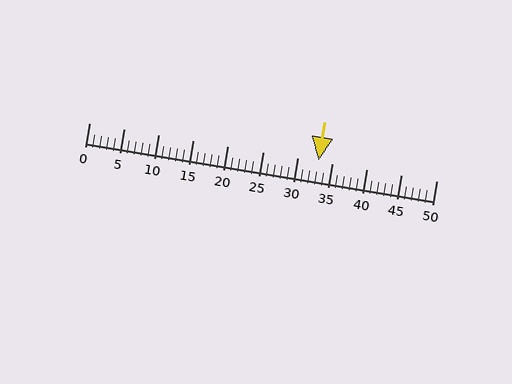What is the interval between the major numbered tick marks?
The major tick marks are spaced 5 units apart.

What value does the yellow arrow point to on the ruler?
The yellow arrow points to approximately 33.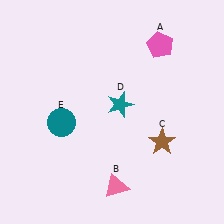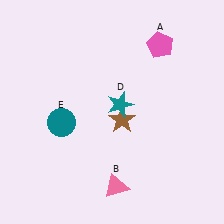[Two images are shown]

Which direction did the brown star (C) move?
The brown star (C) moved left.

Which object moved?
The brown star (C) moved left.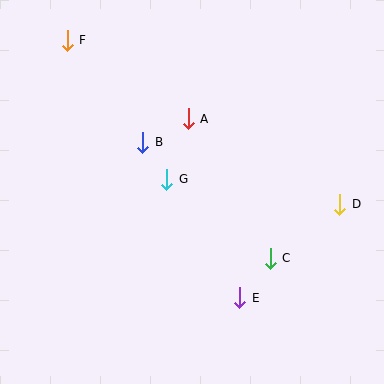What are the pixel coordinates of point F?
Point F is at (67, 40).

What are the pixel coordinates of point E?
Point E is at (240, 298).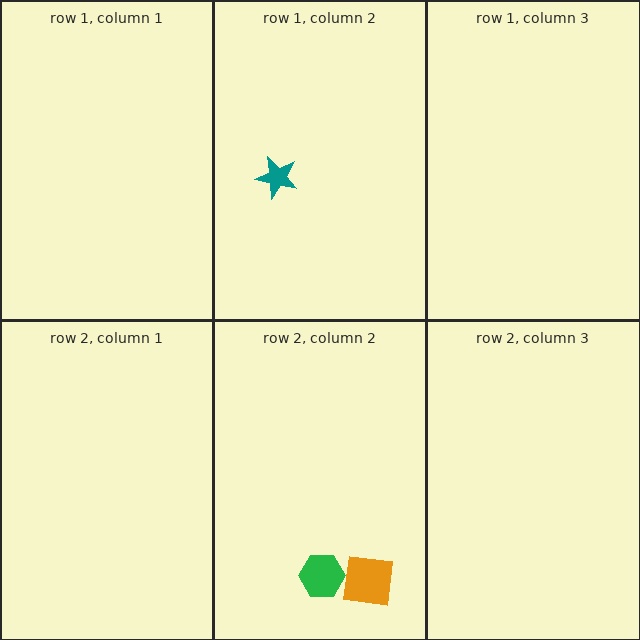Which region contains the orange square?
The row 2, column 2 region.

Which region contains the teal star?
The row 1, column 2 region.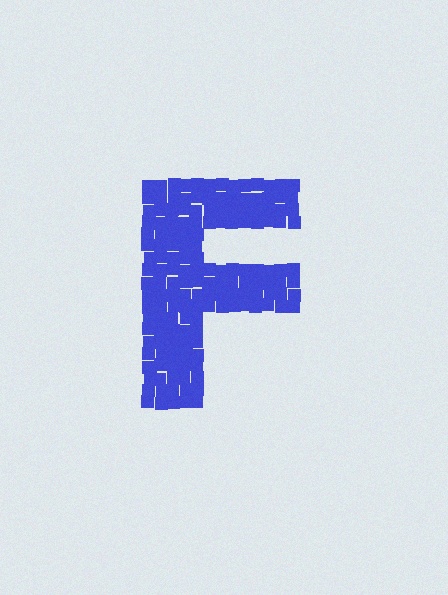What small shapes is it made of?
It is made of small squares.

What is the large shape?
The large shape is the letter F.